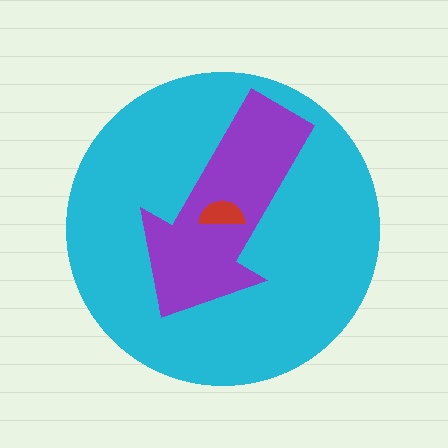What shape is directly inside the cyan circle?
The purple arrow.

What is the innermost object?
The red semicircle.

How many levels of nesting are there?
3.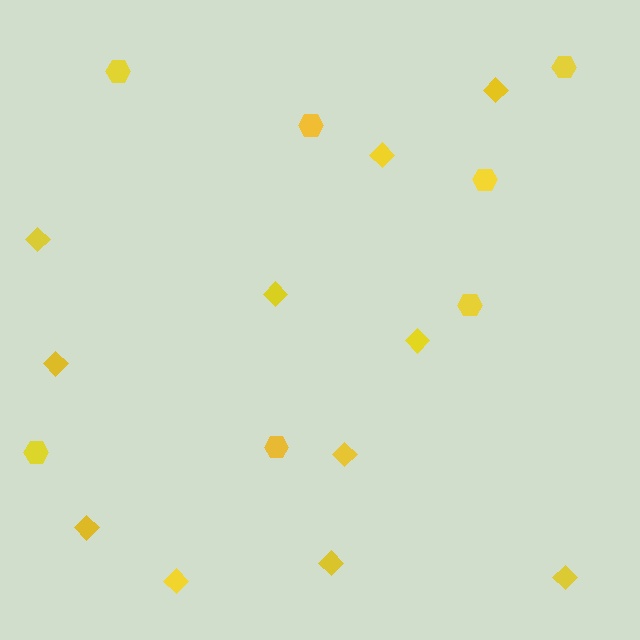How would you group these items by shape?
There are 2 groups: one group of hexagons (7) and one group of diamonds (11).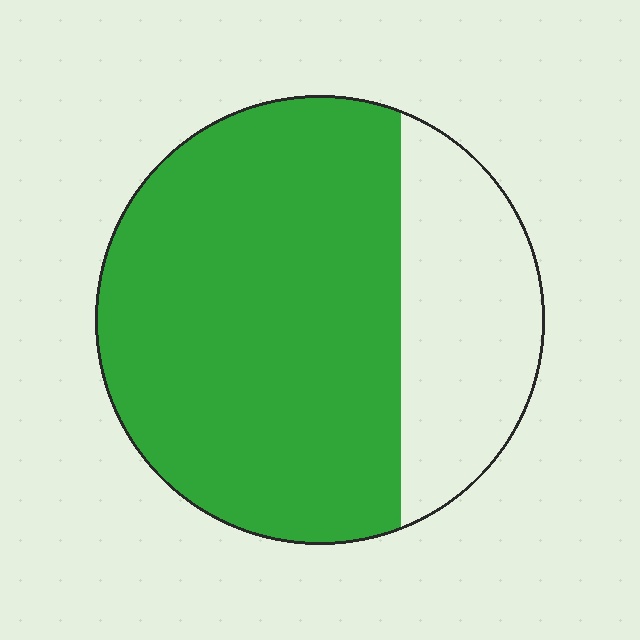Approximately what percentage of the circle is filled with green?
Approximately 70%.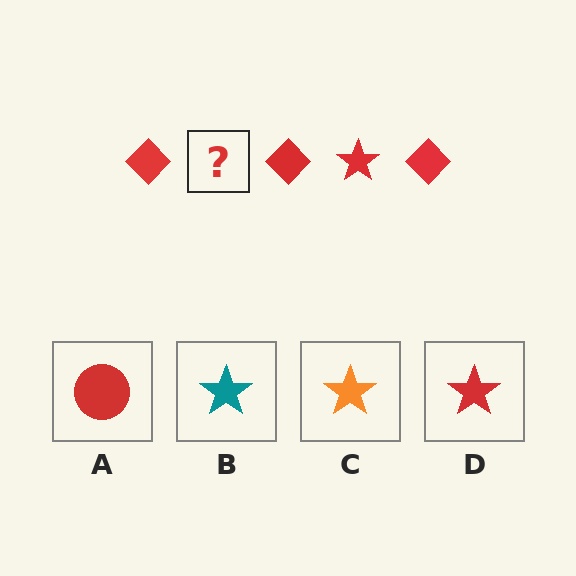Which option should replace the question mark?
Option D.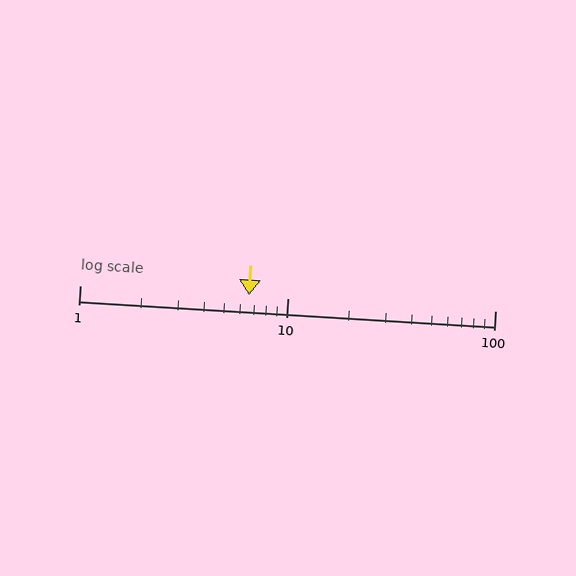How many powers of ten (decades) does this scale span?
The scale spans 2 decades, from 1 to 100.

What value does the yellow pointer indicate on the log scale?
The pointer indicates approximately 6.5.